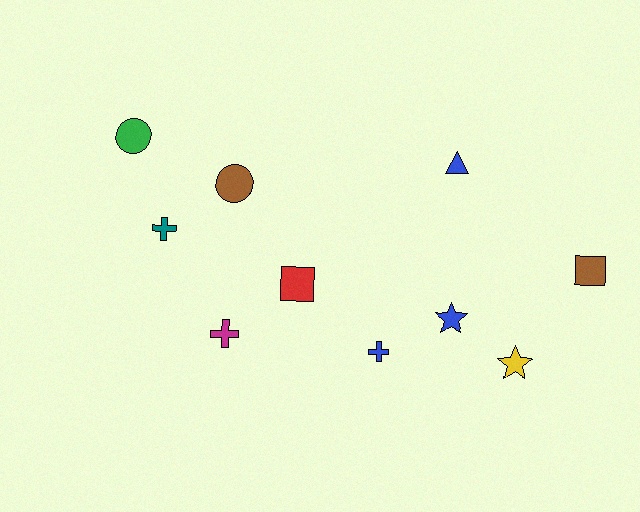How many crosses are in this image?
There are 3 crosses.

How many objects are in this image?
There are 10 objects.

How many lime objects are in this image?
There are no lime objects.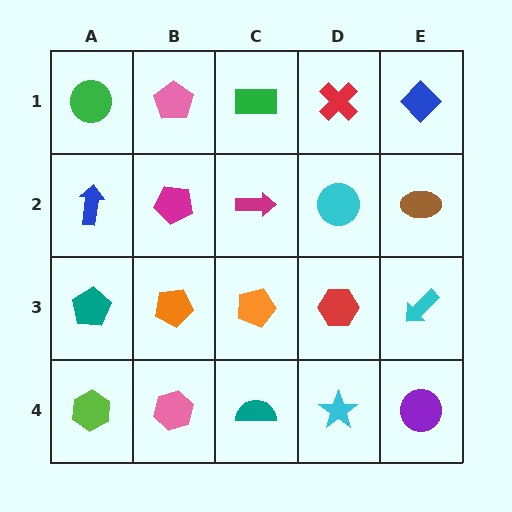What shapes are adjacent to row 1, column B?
A magenta pentagon (row 2, column B), a green circle (row 1, column A), a green rectangle (row 1, column C).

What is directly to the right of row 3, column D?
A cyan arrow.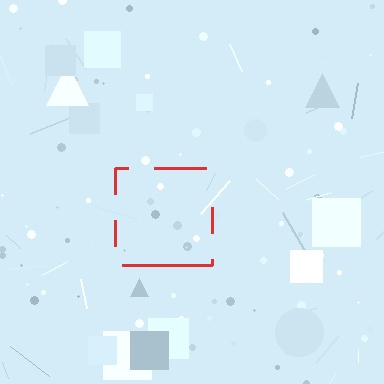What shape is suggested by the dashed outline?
The dashed outline suggests a square.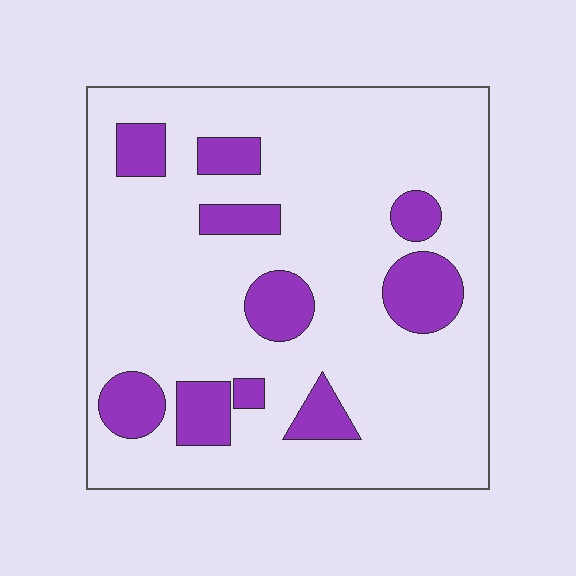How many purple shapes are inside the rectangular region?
10.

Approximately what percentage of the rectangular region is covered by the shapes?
Approximately 20%.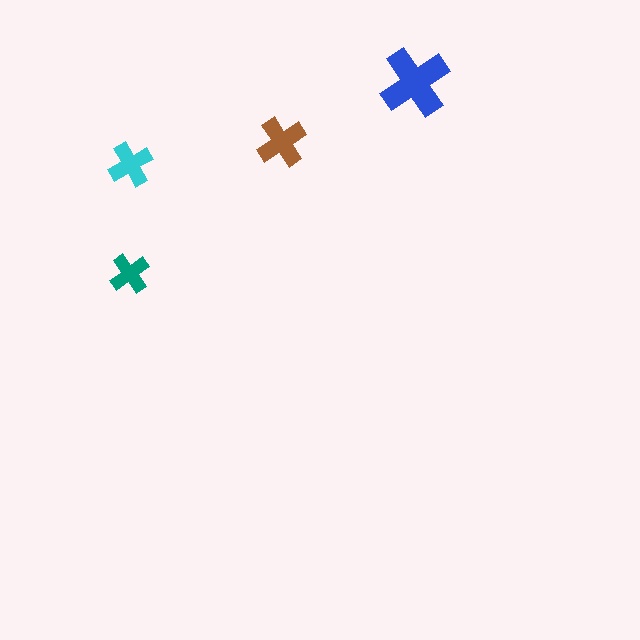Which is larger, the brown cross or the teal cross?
The brown one.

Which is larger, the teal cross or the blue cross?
The blue one.